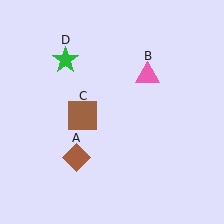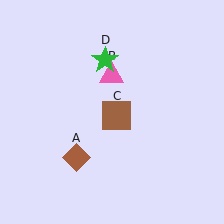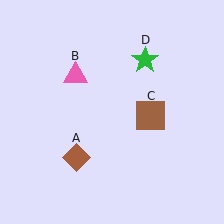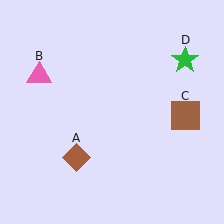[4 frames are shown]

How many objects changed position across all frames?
3 objects changed position: pink triangle (object B), brown square (object C), green star (object D).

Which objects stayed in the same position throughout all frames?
Brown diamond (object A) remained stationary.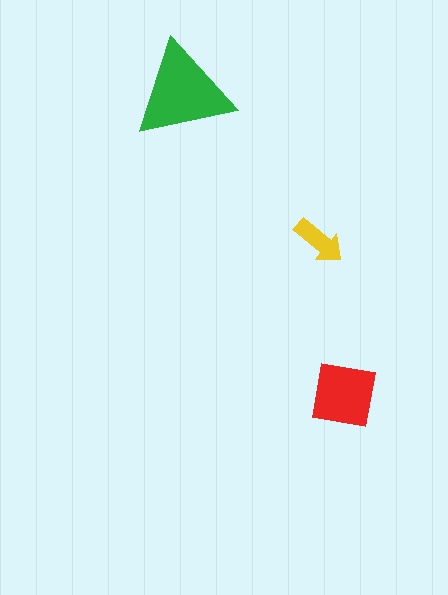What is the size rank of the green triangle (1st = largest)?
1st.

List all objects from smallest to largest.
The yellow arrow, the red square, the green triangle.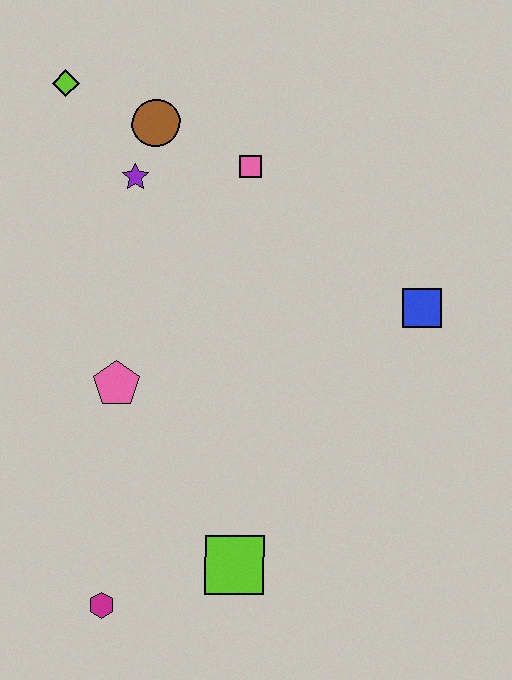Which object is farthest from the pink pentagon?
The blue square is farthest from the pink pentagon.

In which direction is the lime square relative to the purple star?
The lime square is below the purple star.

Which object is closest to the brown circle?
The purple star is closest to the brown circle.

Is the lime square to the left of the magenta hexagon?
No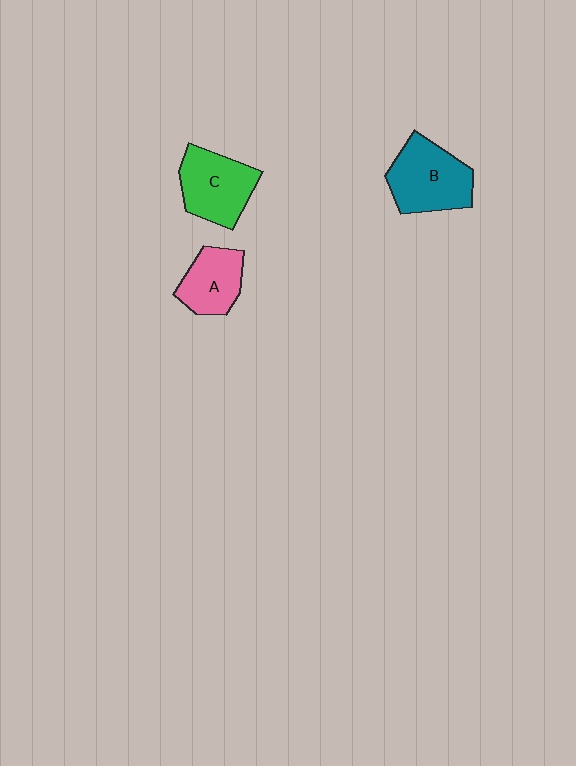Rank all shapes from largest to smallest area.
From largest to smallest: B (teal), C (green), A (pink).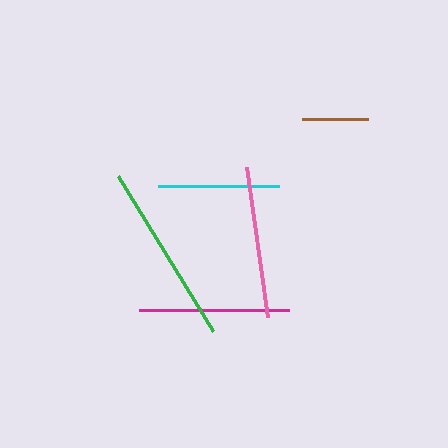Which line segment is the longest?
The green line is the longest at approximately 182 pixels.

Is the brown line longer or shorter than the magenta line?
The magenta line is longer than the brown line.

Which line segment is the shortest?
The brown line is the shortest at approximately 65 pixels.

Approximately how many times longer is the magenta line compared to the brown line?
The magenta line is approximately 2.3 times the length of the brown line.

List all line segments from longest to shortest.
From longest to shortest: green, pink, magenta, cyan, brown.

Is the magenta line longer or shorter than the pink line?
The pink line is longer than the magenta line.